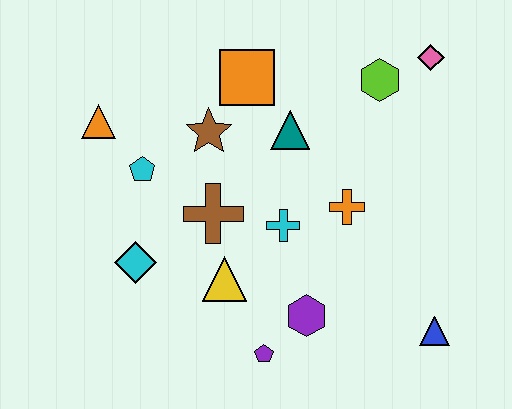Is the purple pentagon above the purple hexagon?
No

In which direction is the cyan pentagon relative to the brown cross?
The cyan pentagon is to the left of the brown cross.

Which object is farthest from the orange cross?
The orange triangle is farthest from the orange cross.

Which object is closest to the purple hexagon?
The purple pentagon is closest to the purple hexagon.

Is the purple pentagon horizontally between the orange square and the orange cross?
Yes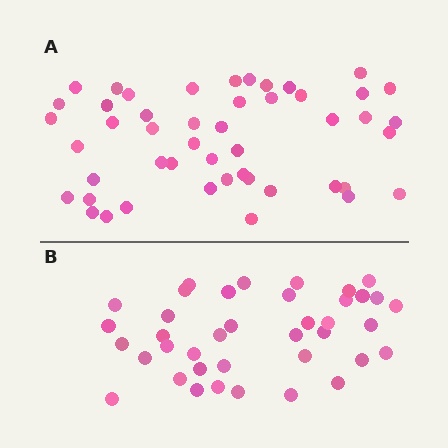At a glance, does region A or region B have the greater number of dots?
Region A (the top region) has more dots.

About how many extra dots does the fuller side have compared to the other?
Region A has roughly 8 or so more dots than region B.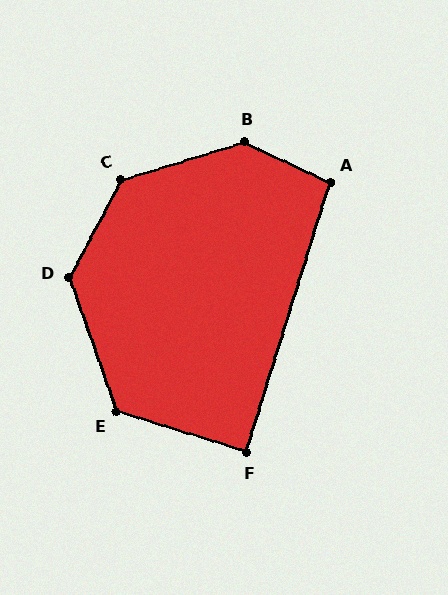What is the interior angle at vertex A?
Approximately 98 degrees (obtuse).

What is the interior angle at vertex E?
Approximately 127 degrees (obtuse).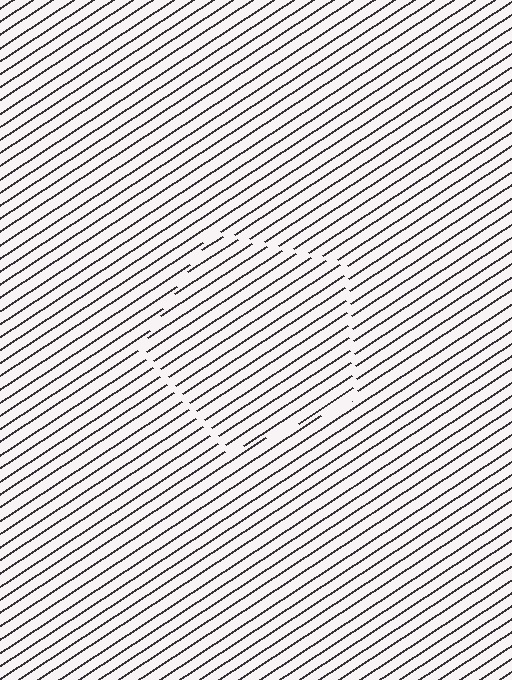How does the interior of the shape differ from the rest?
The interior of the shape contains the same grating, shifted by half a period — the contour is defined by the phase discontinuity where line-ends from the inner and outer gratings abut.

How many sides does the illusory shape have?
5 sides — the line-ends trace a pentagon.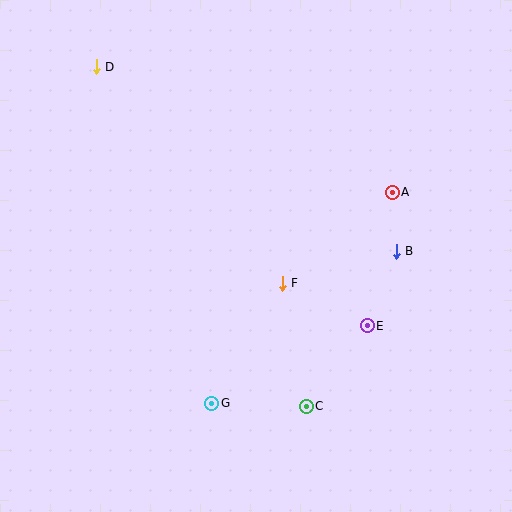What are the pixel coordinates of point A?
Point A is at (392, 192).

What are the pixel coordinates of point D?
Point D is at (96, 67).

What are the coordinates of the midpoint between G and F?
The midpoint between G and F is at (247, 343).